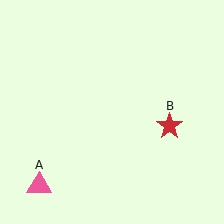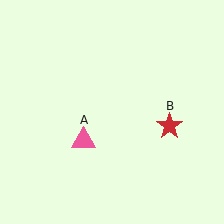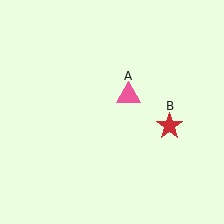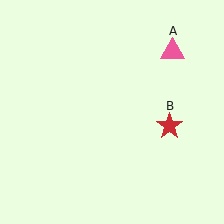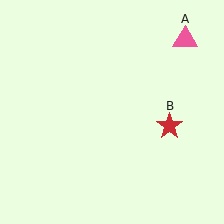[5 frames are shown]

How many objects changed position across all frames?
1 object changed position: pink triangle (object A).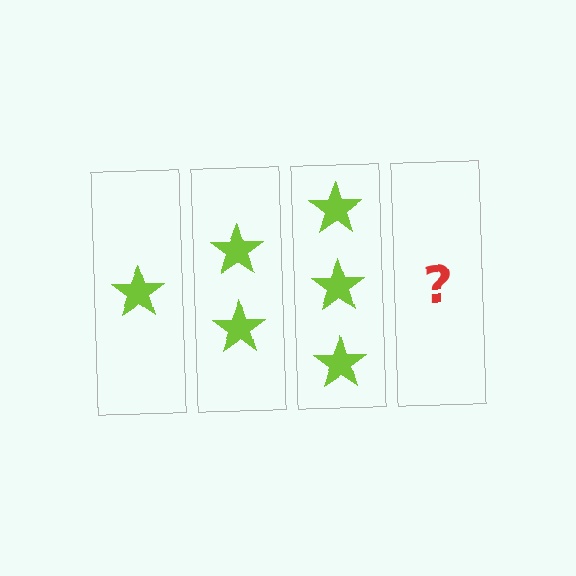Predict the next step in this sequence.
The next step is 4 stars.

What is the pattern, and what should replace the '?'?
The pattern is that each step adds one more star. The '?' should be 4 stars.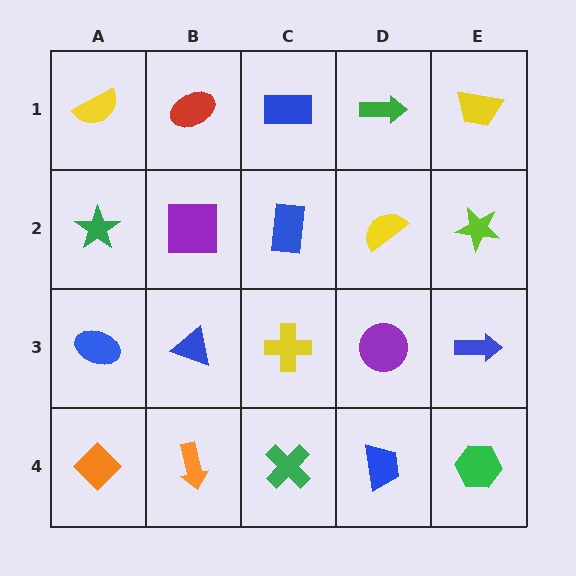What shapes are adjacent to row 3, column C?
A blue rectangle (row 2, column C), a green cross (row 4, column C), a blue triangle (row 3, column B), a purple circle (row 3, column D).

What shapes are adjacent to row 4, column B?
A blue triangle (row 3, column B), an orange diamond (row 4, column A), a green cross (row 4, column C).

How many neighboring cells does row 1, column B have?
3.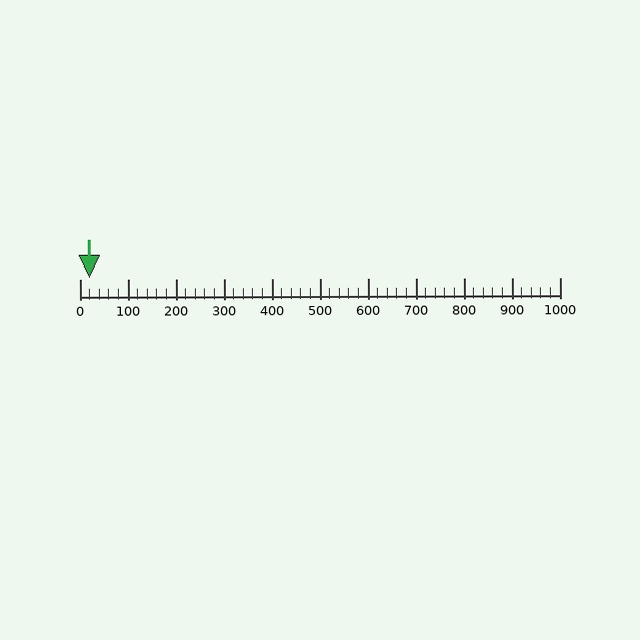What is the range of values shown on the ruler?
The ruler shows values from 0 to 1000.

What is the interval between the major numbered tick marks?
The major tick marks are spaced 100 units apart.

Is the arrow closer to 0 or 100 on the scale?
The arrow is closer to 0.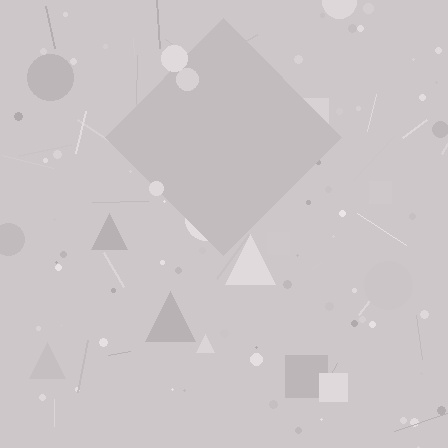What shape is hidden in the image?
A diamond is hidden in the image.